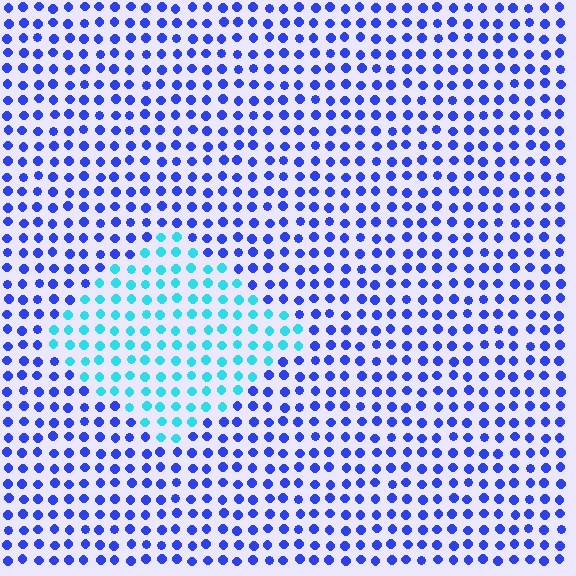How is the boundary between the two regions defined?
The boundary is defined purely by a slight shift in hue (about 51 degrees). Spacing, size, and orientation are identical on both sides.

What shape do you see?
I see a diamond.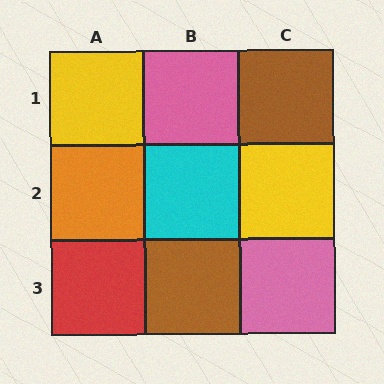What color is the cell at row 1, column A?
Yellow.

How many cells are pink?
2 cells are pink.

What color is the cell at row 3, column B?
Brown.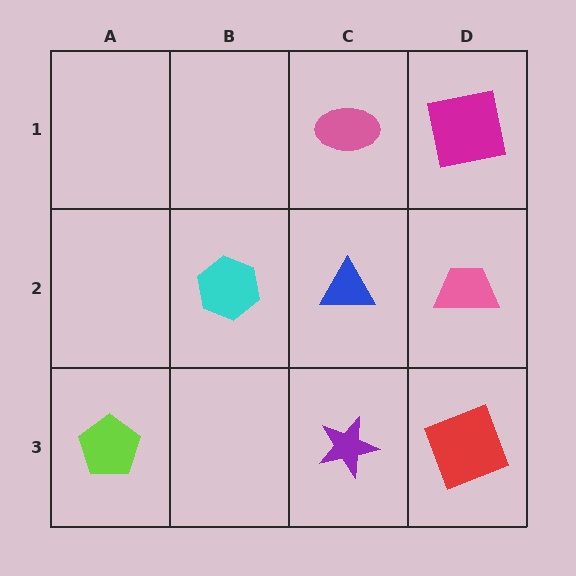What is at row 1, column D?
A magenta square.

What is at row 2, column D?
A pink trapezoid.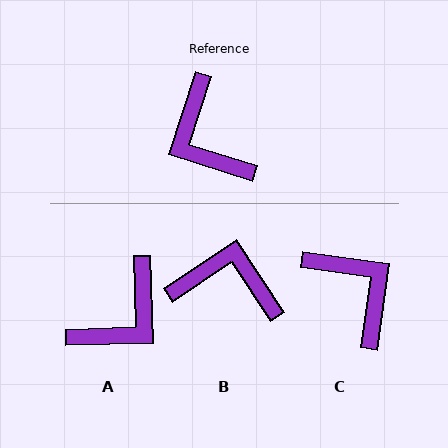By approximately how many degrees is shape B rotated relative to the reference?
Approximately 129 degrees clockwise.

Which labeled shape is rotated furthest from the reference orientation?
C, about 170 degrees away.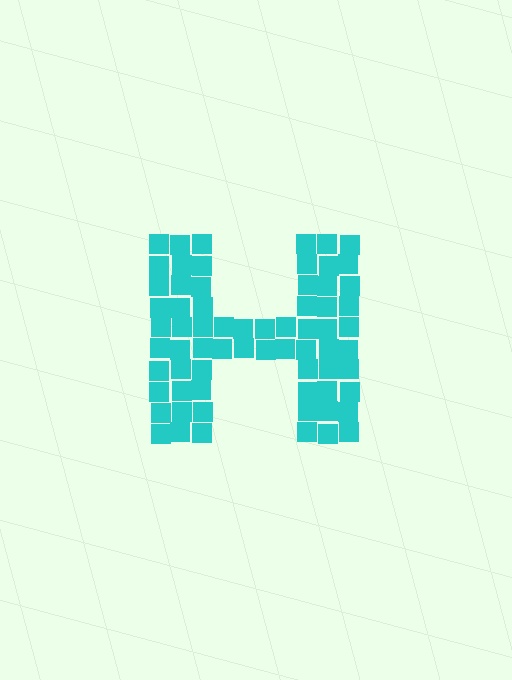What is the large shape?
The large shape is the letter H.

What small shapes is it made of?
It is made of small squares.